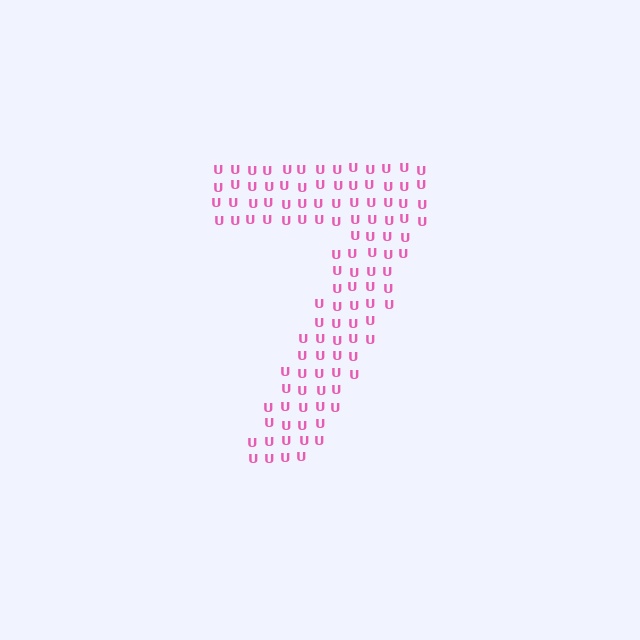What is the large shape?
The large shape is the digit 7.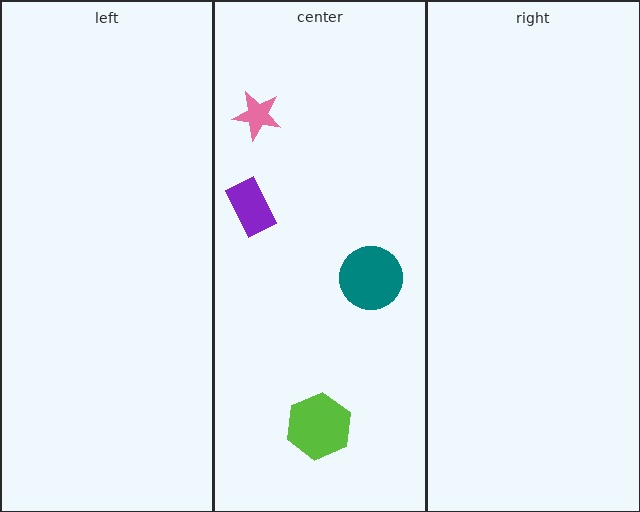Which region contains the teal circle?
The center region.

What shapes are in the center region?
The purple rectangle, the lime hexagon, the pink star, the teal circle.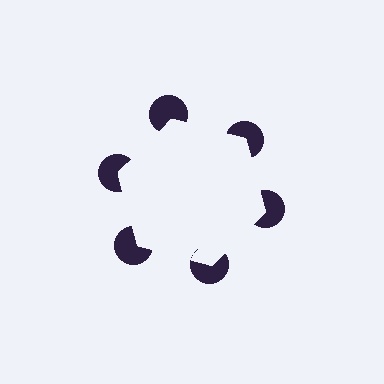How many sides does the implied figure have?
6 sides.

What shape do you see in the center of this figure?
An illusory hexagon — its edges are inferred from the aligned wedge cuts in the pac-man discs, not physically drawn.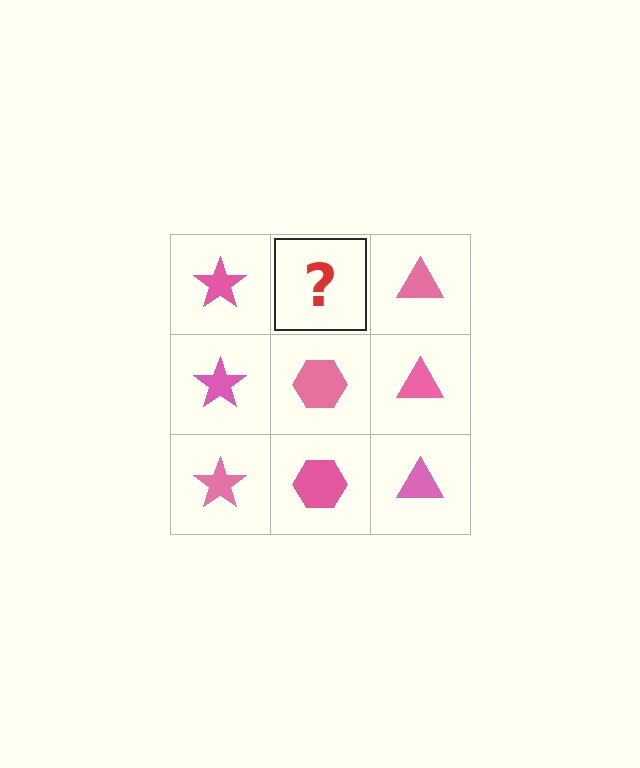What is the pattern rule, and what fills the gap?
The rule is that each column has a consistent shape. The gap should be filled with a pink hexagon.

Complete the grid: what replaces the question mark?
The question mark should be replaced with a pink hexagon.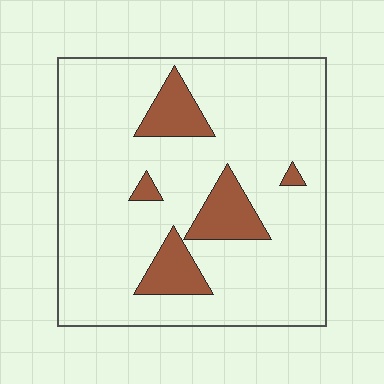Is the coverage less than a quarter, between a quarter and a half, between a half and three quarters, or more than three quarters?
Less than a quarter.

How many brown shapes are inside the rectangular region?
5.